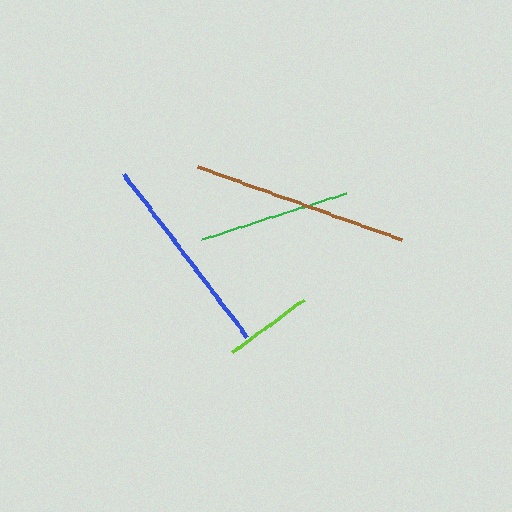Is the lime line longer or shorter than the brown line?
The brown line is longer than the lime line.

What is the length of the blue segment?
The blue segment is approximately 205 pixels long.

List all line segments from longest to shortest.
From longest to shortest: brown, blue, green, lime.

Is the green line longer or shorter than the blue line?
The blue line is longer than the green line.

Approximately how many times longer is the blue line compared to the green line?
The blue line is approximately 1.4 times the length of the green line.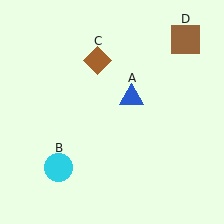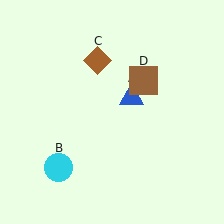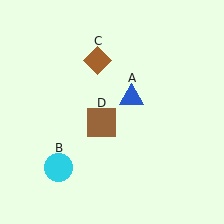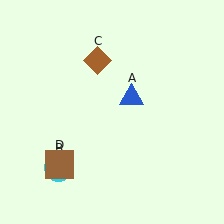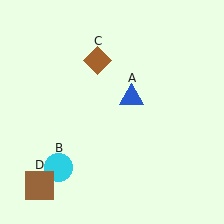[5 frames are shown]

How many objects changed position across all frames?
1 object changed position: brown square (object D).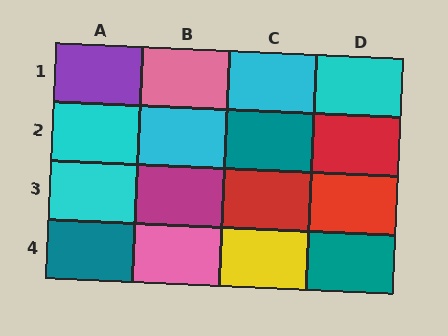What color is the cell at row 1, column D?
Cyan.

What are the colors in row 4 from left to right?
Teal, pink, yellow, teal.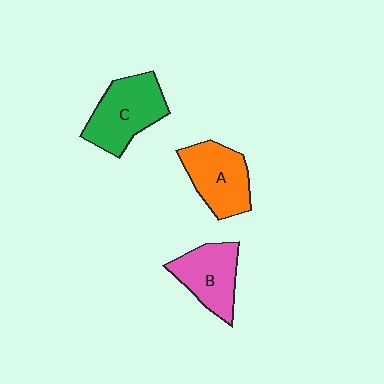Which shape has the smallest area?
Shape B (pink).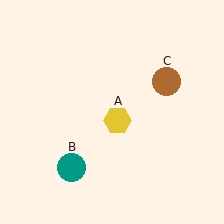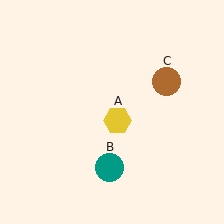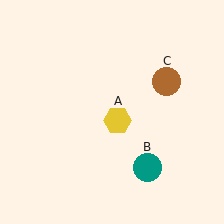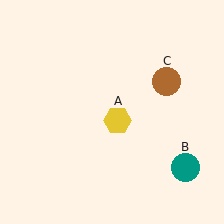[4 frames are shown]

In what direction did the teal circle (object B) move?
The teal circle (object B) moved right.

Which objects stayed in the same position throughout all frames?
Yellow hexagon (object A) and brown circle (object C) remained stationary.